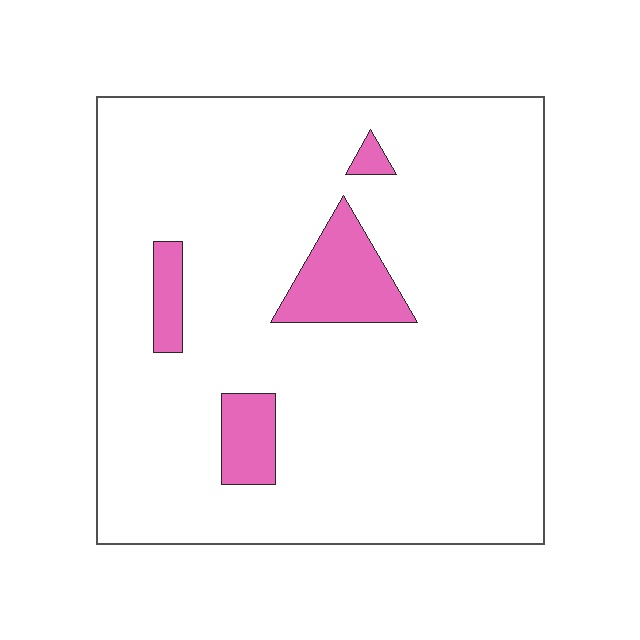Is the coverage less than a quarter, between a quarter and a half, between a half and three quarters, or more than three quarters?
Less than a quarter.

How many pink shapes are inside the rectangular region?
4.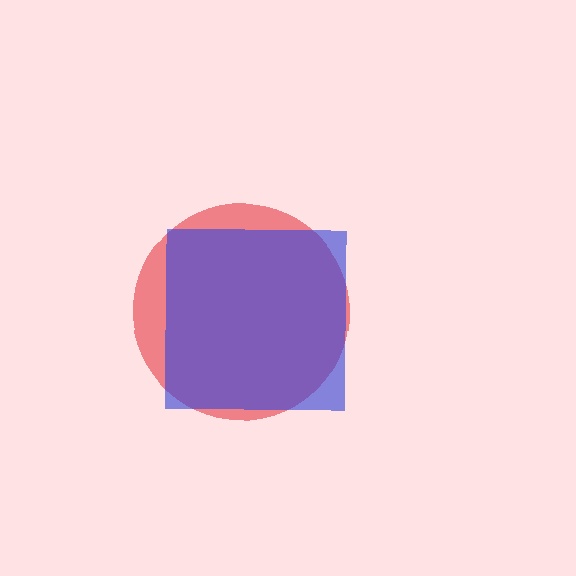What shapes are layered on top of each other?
The layered shapes are: a red circle, a blue square.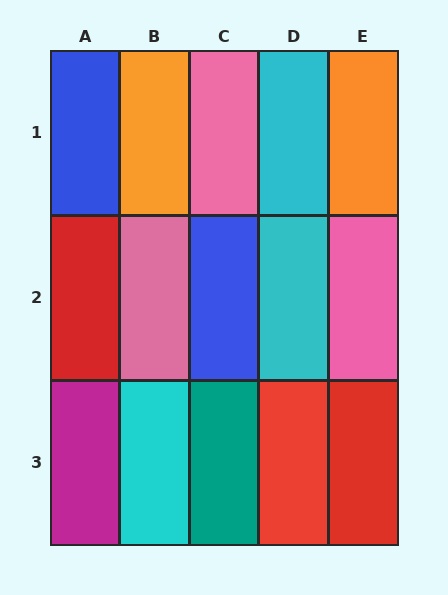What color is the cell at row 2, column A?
Red.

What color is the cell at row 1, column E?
Orange.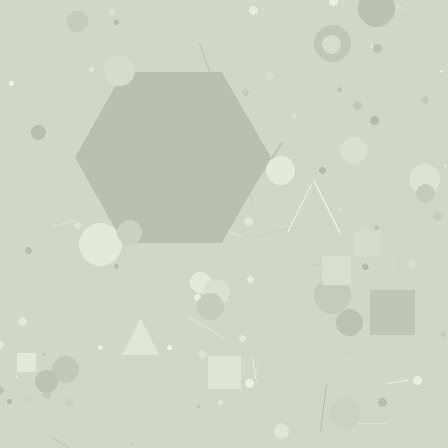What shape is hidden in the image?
A hexagon is hidden in the image.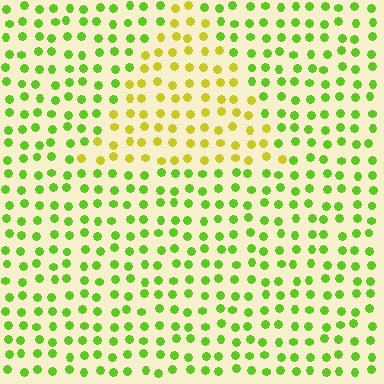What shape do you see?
I see a triangle.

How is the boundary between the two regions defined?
The boundary is defined purely by a slight shift in hue (about 40 degrees). Spacing, size, and orientation are identical on both sides.